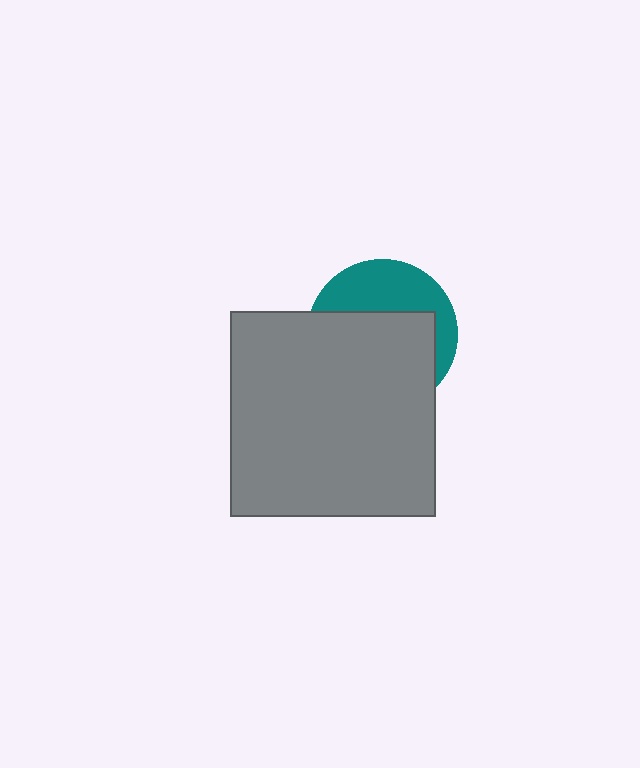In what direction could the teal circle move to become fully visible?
The teal circle could move up. That would shift it out from behind the gray square entirely.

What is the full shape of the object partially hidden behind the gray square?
The partially hidden object is a teal circle.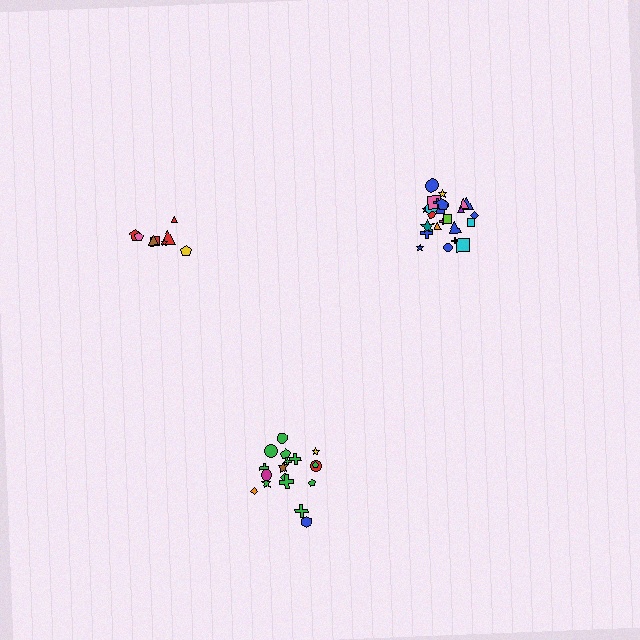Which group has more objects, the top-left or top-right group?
The top-right group.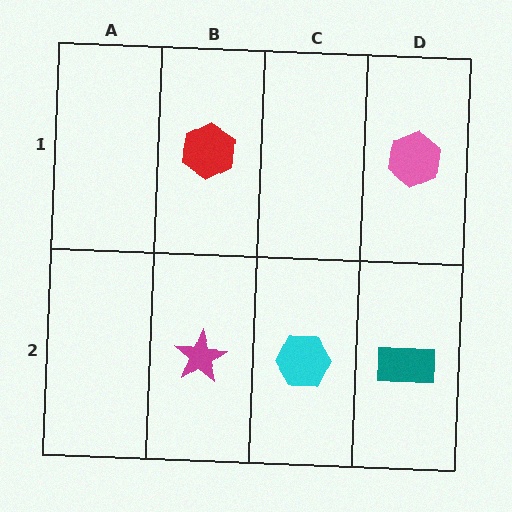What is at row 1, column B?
A red hexagon.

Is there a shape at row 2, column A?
No, that cell is empty.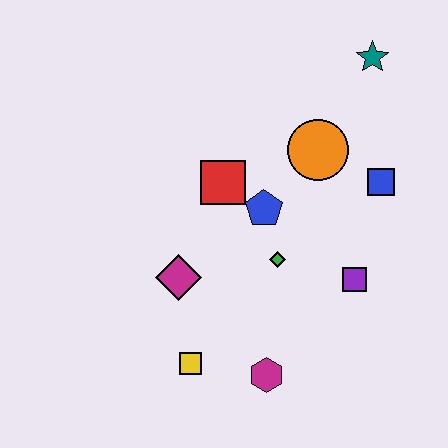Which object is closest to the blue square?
The orange circle is closest to the blue square.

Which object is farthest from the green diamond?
The teal star is farthest from the green diamond.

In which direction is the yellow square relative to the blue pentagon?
The yellow square is below the blue pentagon.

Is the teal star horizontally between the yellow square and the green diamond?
No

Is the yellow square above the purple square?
No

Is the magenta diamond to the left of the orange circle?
Yes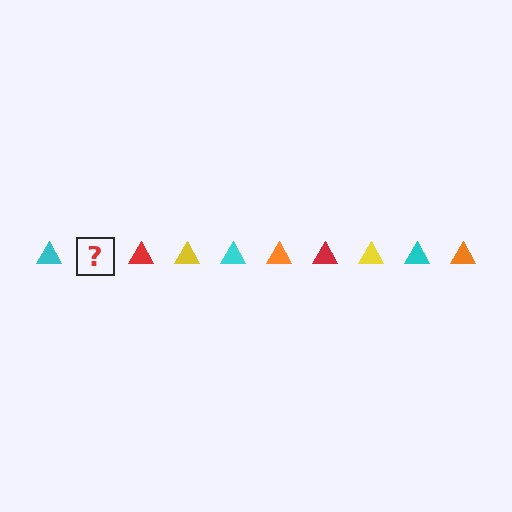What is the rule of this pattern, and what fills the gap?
The rule is that the pattern cycles through cyan, orange, red, yellow triangles. The gap should be filled with an orange triangle.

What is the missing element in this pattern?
The missing element is an orange triangle.